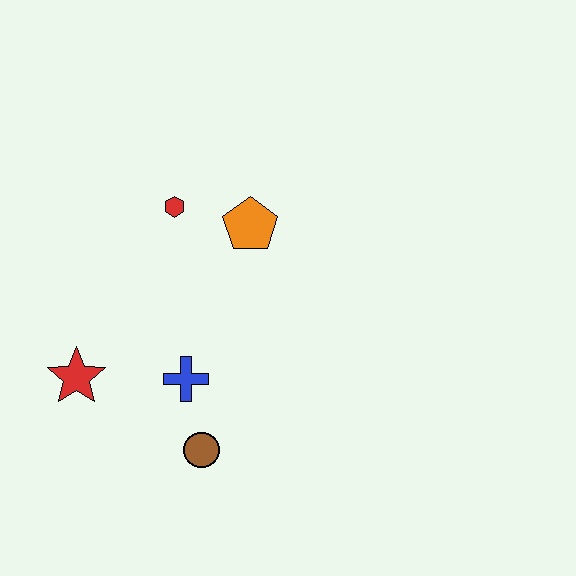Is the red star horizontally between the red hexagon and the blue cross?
No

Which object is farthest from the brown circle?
The red hexagon is farthest from the brown circle.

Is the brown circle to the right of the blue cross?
Yes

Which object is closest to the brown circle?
The blue cross is closest to the brown circle.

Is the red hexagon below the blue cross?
No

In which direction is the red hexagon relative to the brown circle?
The red hexagon is above the brown circle.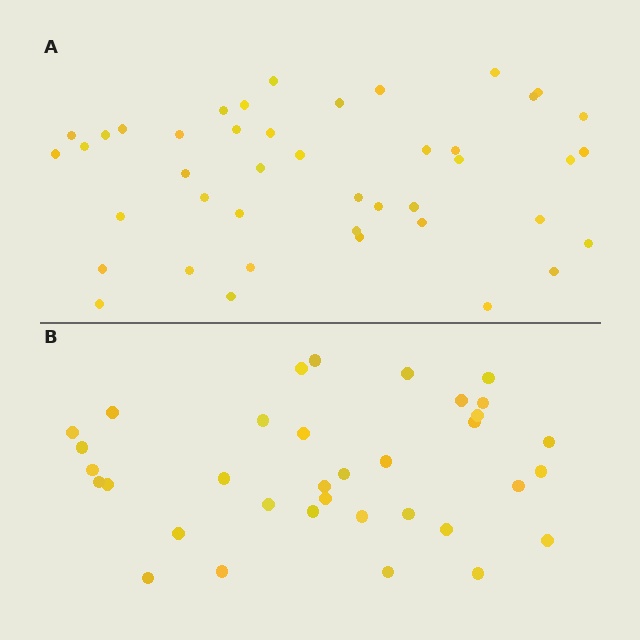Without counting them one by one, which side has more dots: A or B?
Region A (the top region) has more dots.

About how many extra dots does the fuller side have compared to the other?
Region A has roughly 8 or so more dots than region B.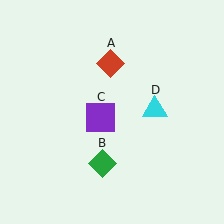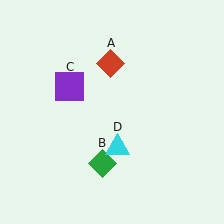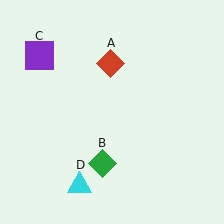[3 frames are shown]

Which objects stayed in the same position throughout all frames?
Red diamond (object A) and green diamond (object B) remained stationary.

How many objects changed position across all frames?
2 objects changed position: purple square (object C), cyan triangle (object D).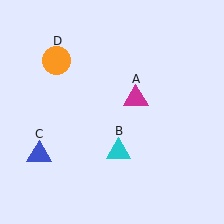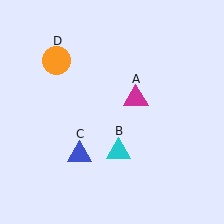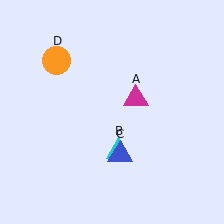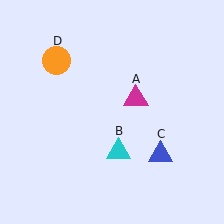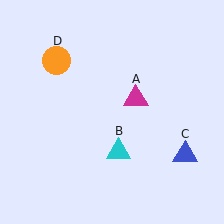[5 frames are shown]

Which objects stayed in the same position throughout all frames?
Magenta triangle (object A) and cyan triangle (object B) and orange circle (object D) remained stationary.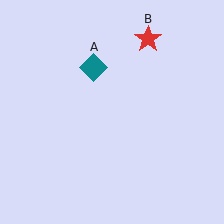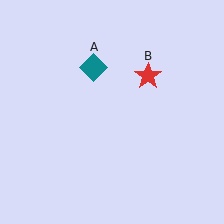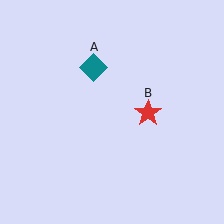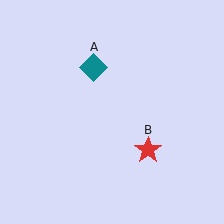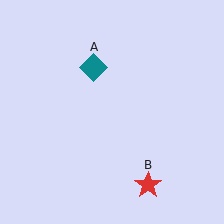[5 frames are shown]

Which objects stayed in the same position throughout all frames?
Teal diamond (object A) remained stationary.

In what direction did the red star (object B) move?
The red star (object B) moved down.